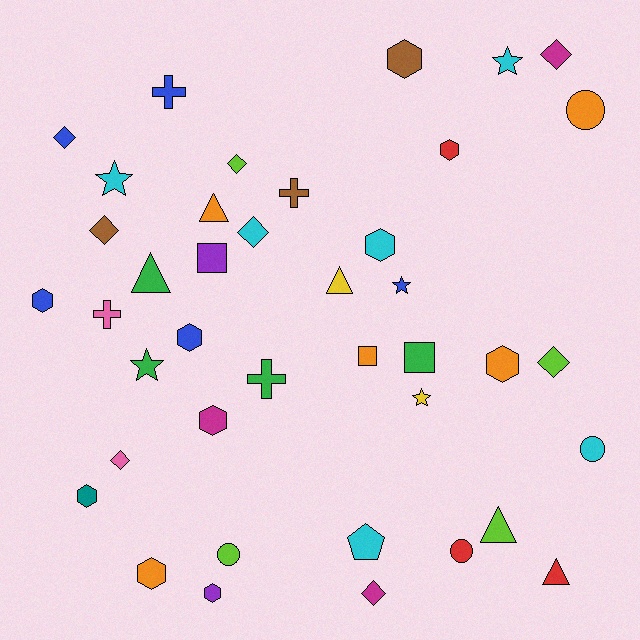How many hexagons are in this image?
There are 10 hexagons.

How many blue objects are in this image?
There are 5 blue objects.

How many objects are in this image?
There are 40 objects.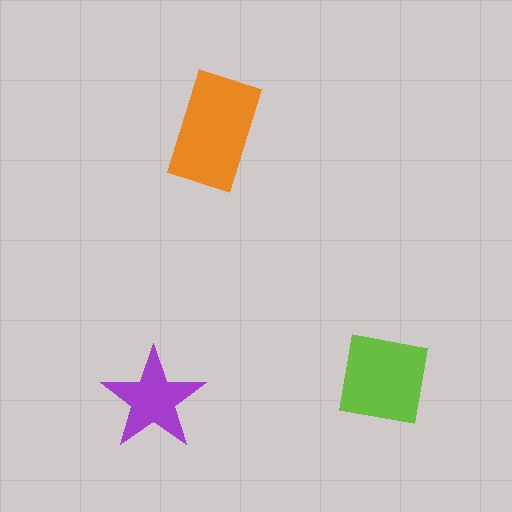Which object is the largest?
The orange rectangle.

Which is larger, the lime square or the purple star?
The lime square.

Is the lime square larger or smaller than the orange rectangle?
Smaller.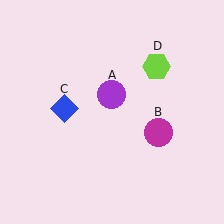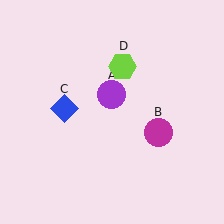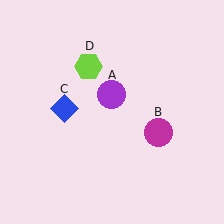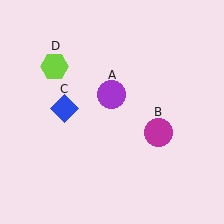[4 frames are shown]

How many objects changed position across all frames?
1 object changed position: lime hexagon (object D).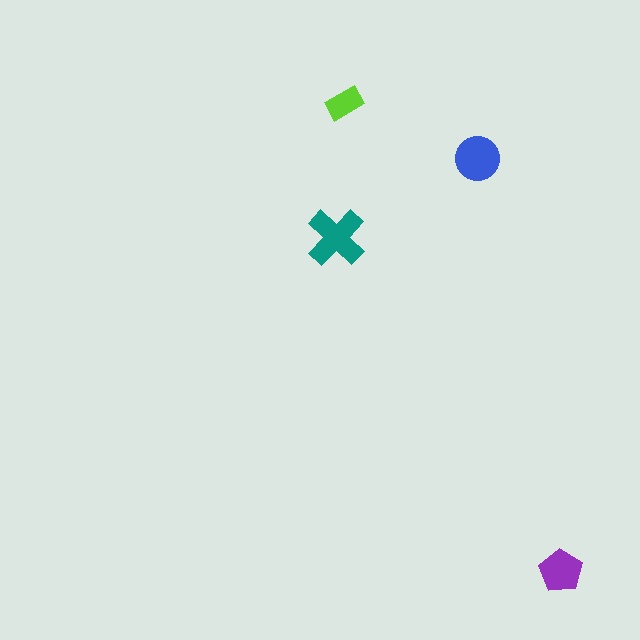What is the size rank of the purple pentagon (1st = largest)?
3rd.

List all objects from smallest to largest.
The lime rectangle, the purple pentagon, the blue circle, the teal cross.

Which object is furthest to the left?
The teal cross is leftmost.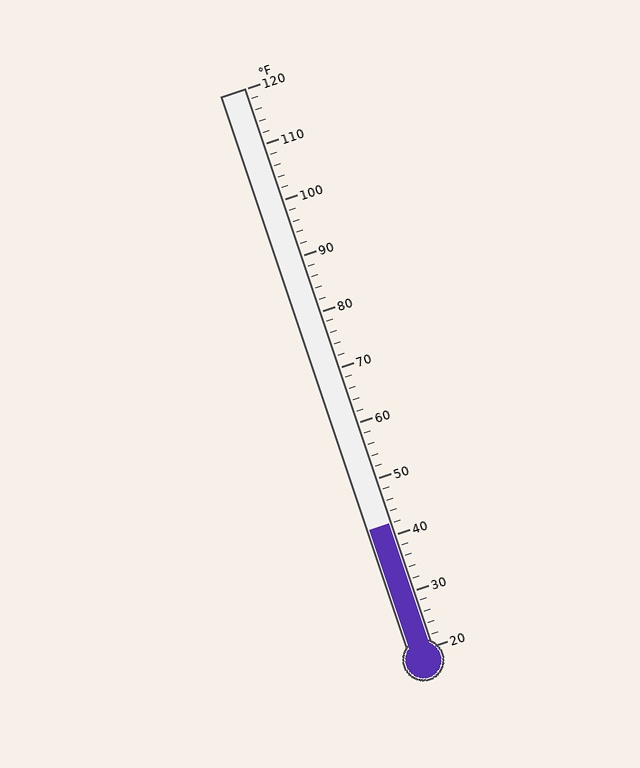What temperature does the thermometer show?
The thermometer shows approximately 42°F.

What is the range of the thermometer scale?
The thermometer scale ranges from 20°F to 120°F.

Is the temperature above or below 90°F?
The temperature is below 90°F.